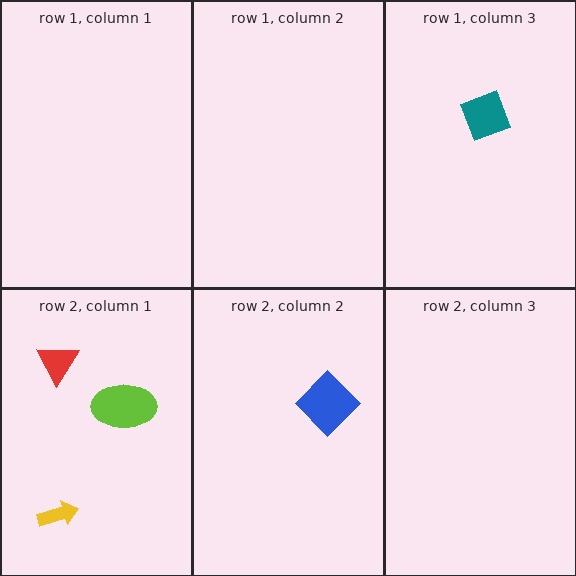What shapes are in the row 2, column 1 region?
The red triangle, the lime ellipse, the yellow arrow.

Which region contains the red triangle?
The row 2, column 1 region.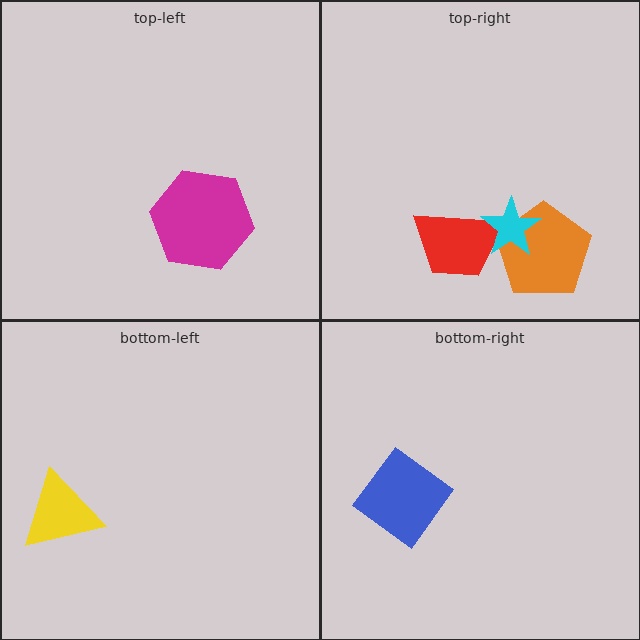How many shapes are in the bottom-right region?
1.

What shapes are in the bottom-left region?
The yellow triangle.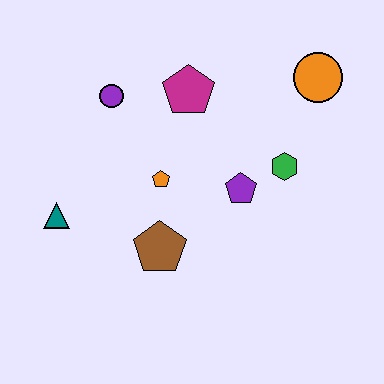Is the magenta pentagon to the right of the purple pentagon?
No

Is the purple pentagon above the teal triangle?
Yes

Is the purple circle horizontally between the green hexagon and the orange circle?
No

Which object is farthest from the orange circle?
The teal triangle is farthest from the orange circle.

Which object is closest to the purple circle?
The magenta pentagon is closest to the purple circle.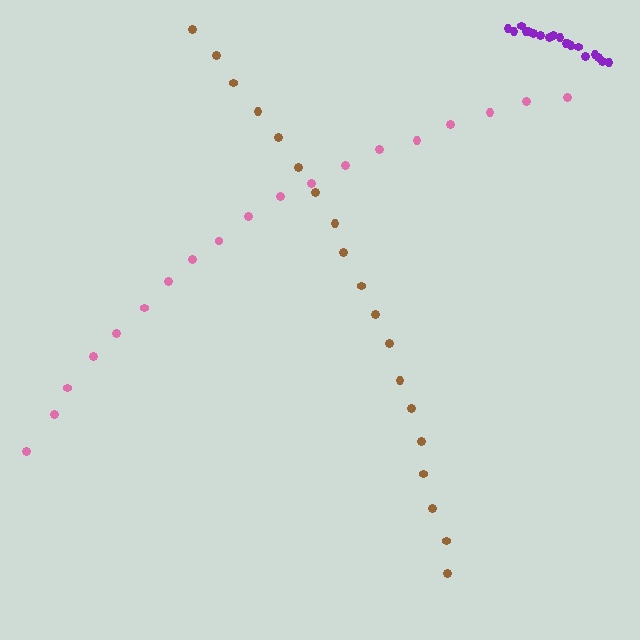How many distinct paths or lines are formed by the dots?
There are 3 distinct paths.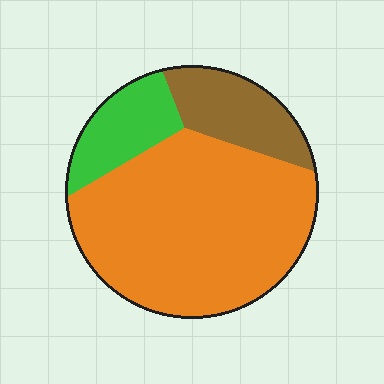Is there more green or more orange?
Orange.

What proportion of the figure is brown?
Brown takes up about one sixth (1/6) of the figure.